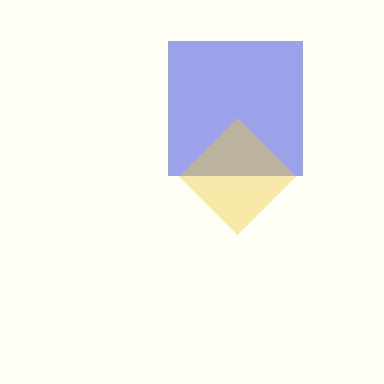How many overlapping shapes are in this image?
There are 2 overlapping shapes in the image.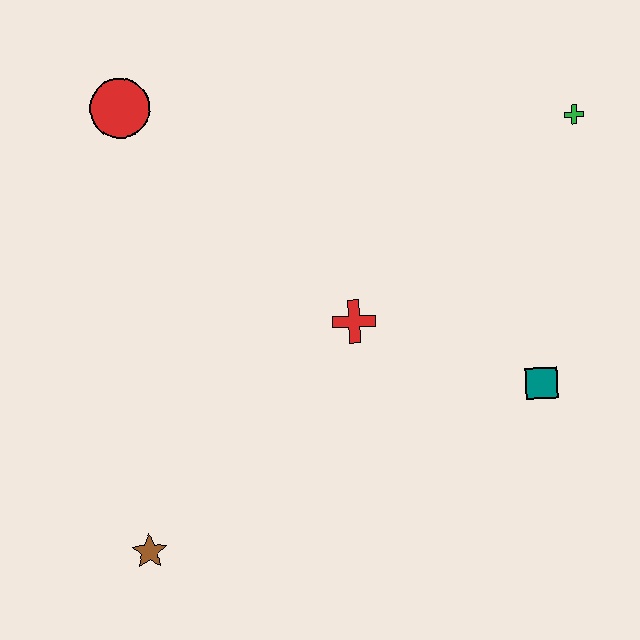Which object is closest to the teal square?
The red cross is closest to the teal square.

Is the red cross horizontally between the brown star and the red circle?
No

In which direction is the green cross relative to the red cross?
The green cross is to the right of the red cross.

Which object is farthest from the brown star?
The green cross is farthest from the brown star.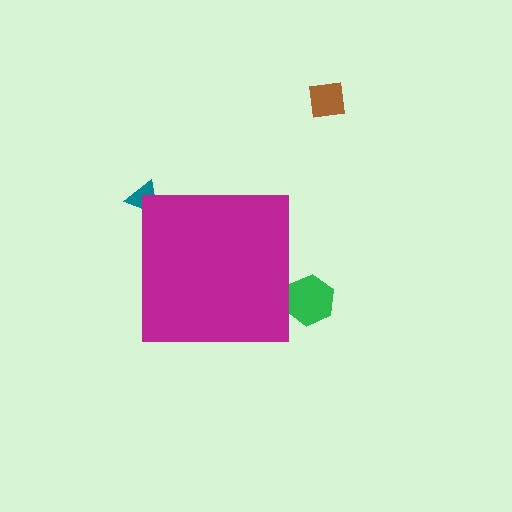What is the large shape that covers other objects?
A magenta square.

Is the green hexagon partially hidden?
Yes, the green hexagon is partially hidden behind the magenta square.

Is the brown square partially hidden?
No, the brown square is fully visible.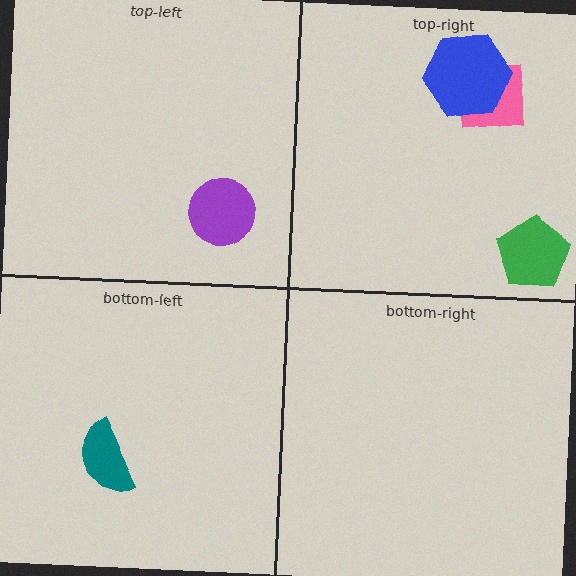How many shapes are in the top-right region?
3.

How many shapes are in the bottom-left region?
1.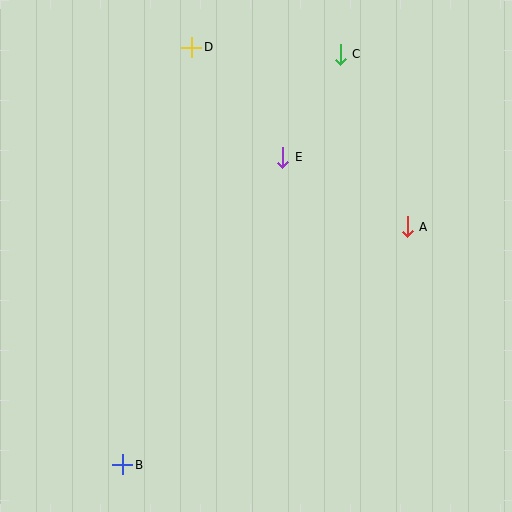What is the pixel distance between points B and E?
The distance between B and E is 346 pixels.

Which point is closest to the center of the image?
Point E at (283, 157) is closest to the center.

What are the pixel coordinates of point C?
Point C is at (340, 54).